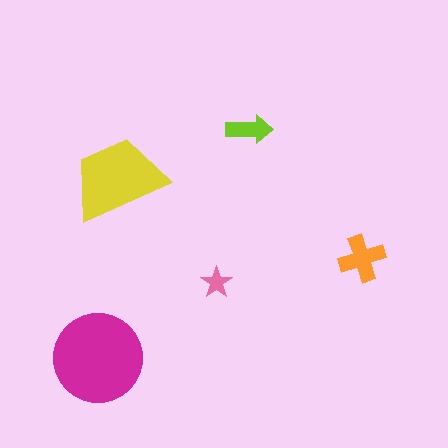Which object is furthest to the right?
The orange cross is rightmost.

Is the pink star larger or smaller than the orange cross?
Smaller.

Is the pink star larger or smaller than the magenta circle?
Smaller.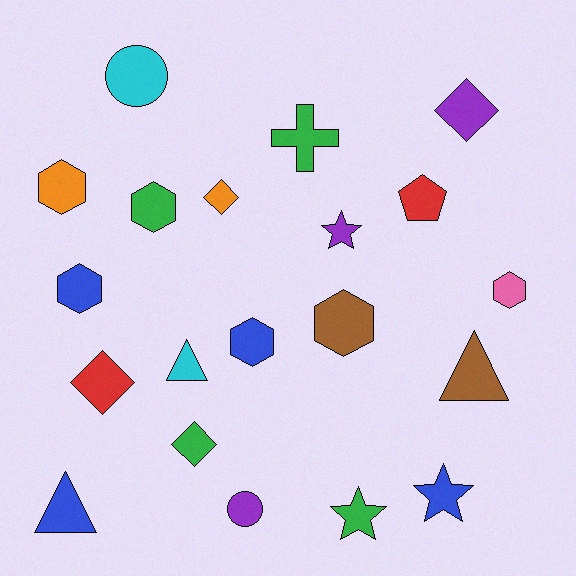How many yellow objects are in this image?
There are no yellow objects.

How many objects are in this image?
There are 20 objects.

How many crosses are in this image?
There is 1 cross.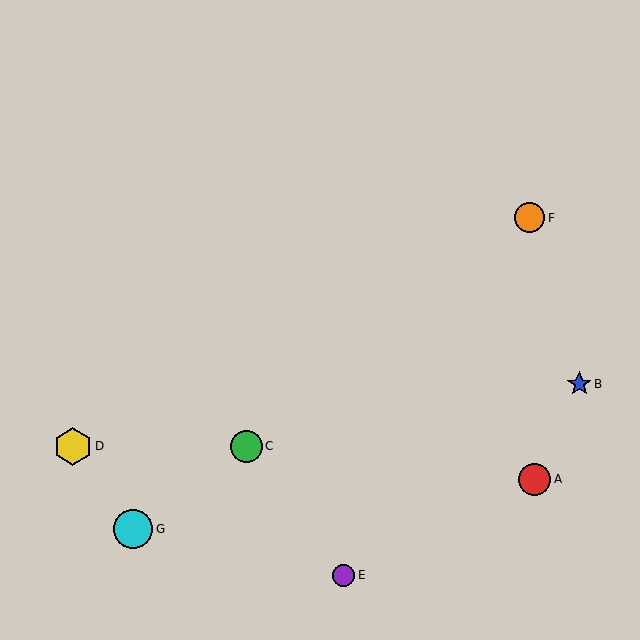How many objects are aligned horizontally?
2 objects (C, D) are aligned horizontally.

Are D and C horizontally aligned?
Yes, both are at y≈446.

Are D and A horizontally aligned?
No, D is at y≈446 and A is at y≈479.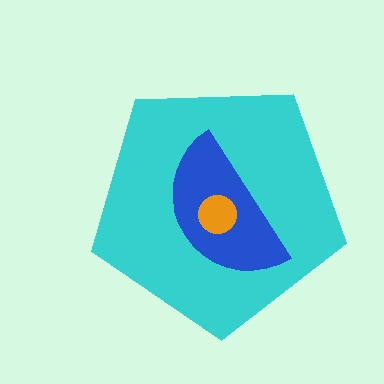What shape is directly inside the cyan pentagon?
The blue semicircle.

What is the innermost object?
The orange circle.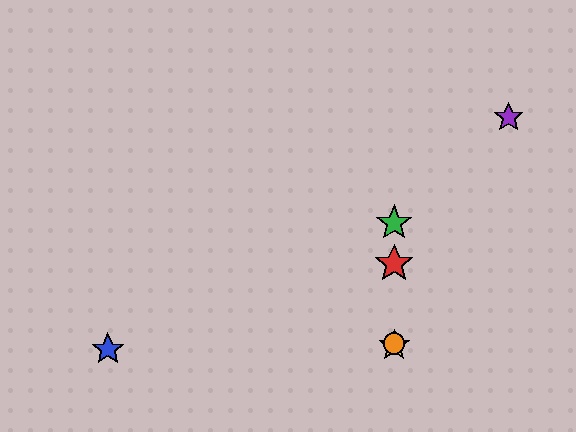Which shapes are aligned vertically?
The red star, the green star, the yellow star, the orange circle are aligned vertically.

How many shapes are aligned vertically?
4 shapes (the red star, the green star, the yellow star, the orange circle) are aligned vertically.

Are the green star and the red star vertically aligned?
Yes, both are at x≈394.